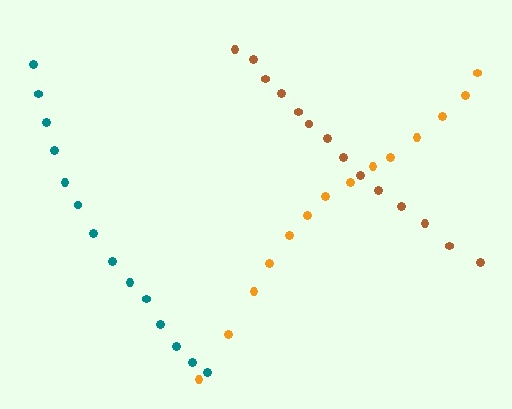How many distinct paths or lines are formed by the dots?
There are 3 distinct paths.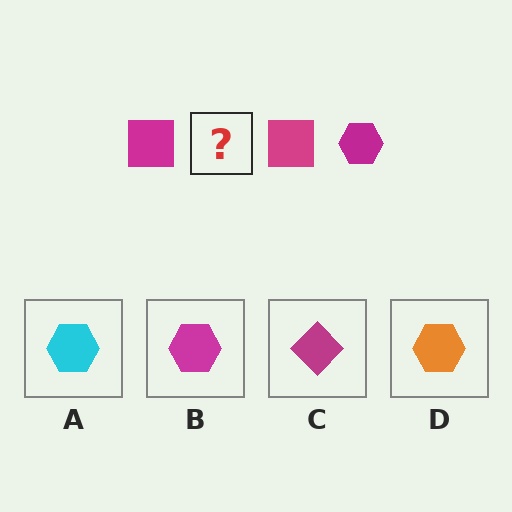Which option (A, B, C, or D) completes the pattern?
B.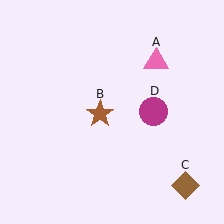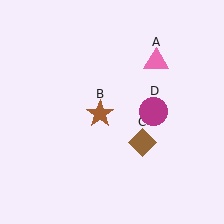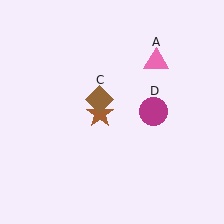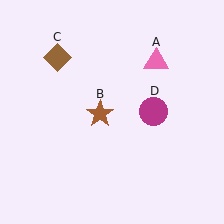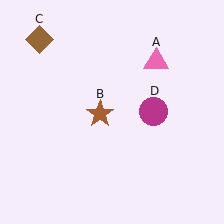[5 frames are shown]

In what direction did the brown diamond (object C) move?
The brown diamond (object C) moved up and to the left.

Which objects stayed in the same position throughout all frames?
Pink triangle (object A) and brown star (object B) and magenta circle (object D) remained stationary.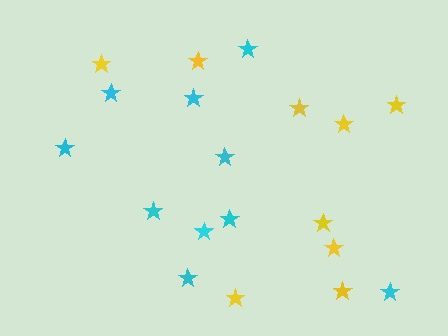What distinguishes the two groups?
There are 2 groups: one group of yellow stars (9) and one group of cyan stars (10).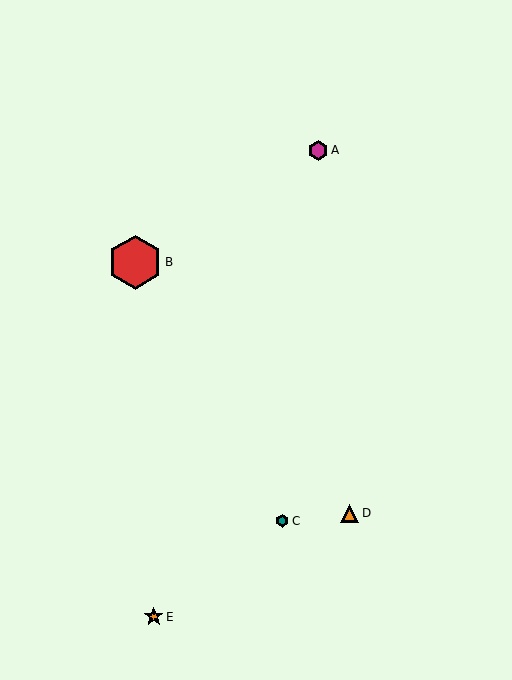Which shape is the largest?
The red hexagon (labeled B) is the largest.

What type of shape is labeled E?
Shape E is an orange star.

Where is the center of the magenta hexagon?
The center of the magenta hexagon is at (318, 150).